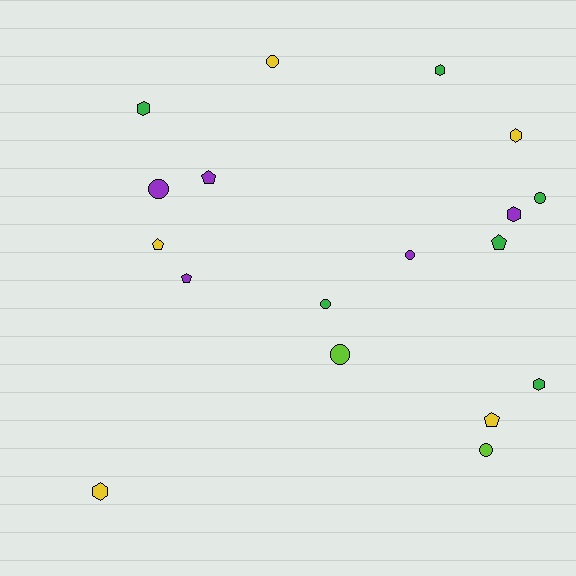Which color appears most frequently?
Green, with 6 objects.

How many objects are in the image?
There are 18 objects.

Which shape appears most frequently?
Circle, with 7 objects.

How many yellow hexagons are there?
There are 2 yellow hexagons.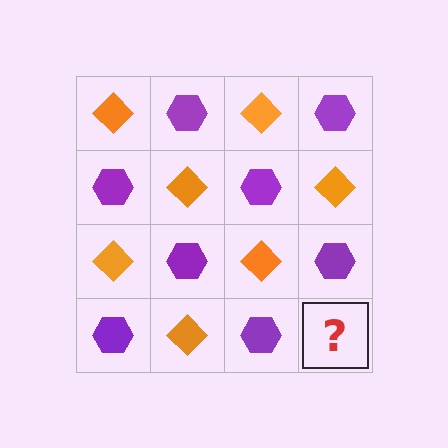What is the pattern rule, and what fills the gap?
The rule is that it alternates orange diamond and purple hexagon in a checkerboard pattern. The gap should be filled with an orange diamond.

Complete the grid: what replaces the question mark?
The question mark should be replaced with an orange diamond.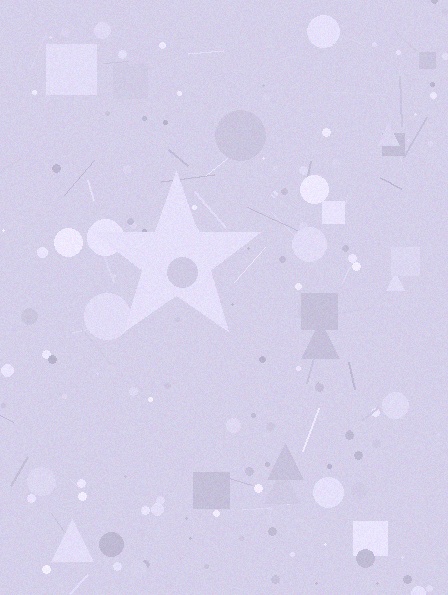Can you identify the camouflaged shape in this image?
The camouflaged shape is a star.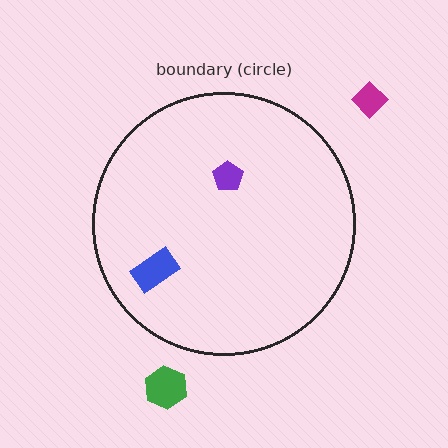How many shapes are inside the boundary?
2 inside, 2 outside.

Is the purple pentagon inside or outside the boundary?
Inside.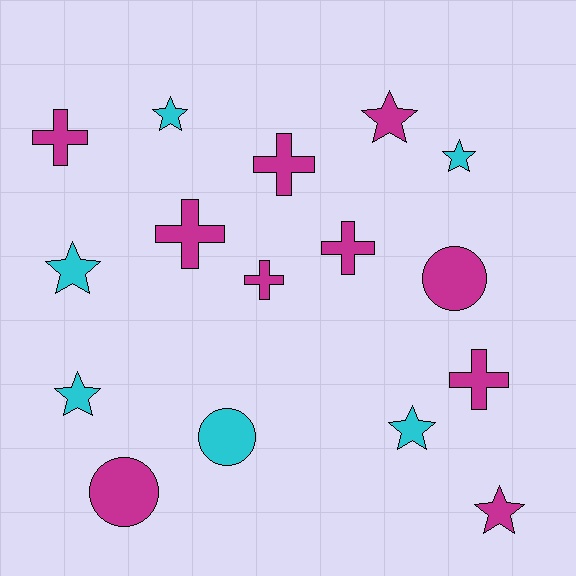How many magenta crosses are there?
There are 6 magenta crosses.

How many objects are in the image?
There are 16 objects.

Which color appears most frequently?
Magenta, with 10 objects.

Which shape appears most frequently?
Star, with 7 objects.